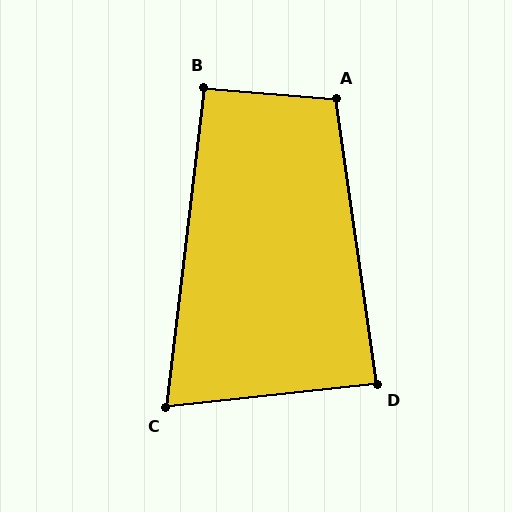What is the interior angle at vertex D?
Approximately 88 degrees (approximately right).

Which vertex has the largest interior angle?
A, at approximately 103 degrees.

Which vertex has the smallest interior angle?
C, at approximately 77 degrees.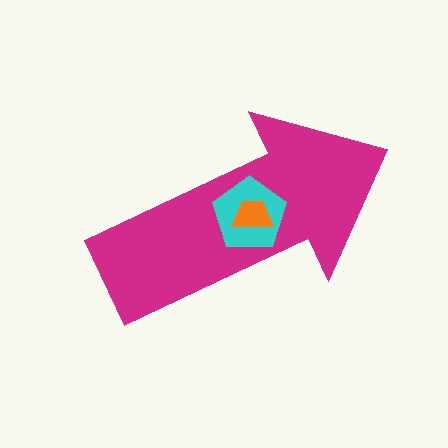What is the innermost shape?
The orange trapezoid.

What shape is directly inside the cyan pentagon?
The orange trapezoid.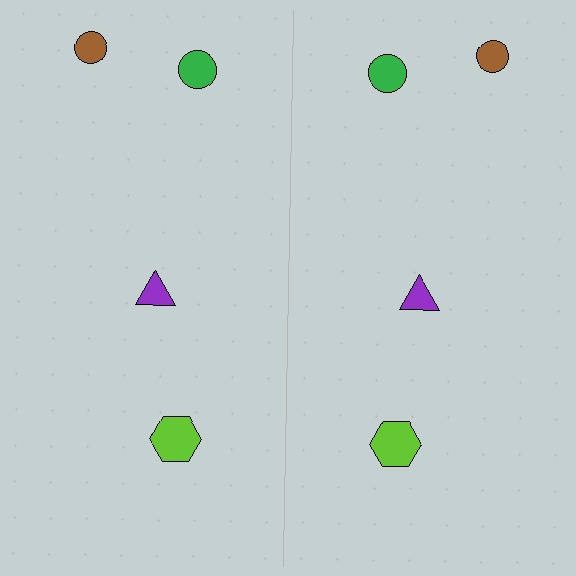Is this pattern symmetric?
Yes, this pattern has bilateral (reflection) symmetry.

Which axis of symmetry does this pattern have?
The pattern has a vertical axis of symmetry running through the center of the image.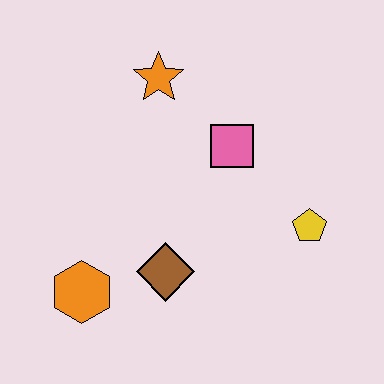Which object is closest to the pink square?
The orange star is closest to the pink square.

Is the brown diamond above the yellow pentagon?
No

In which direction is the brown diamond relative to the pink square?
The brown diamond is below the pink square.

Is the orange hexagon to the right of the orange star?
No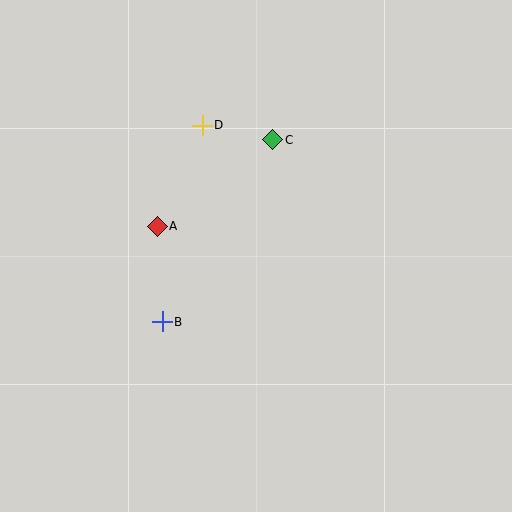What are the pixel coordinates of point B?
Point B is at (162, 322).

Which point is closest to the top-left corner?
Point D is closest to the top-left corner.